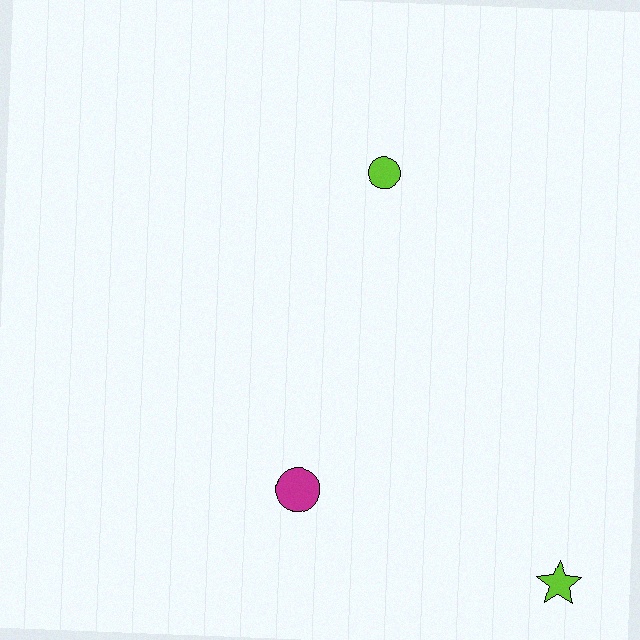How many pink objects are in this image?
There are no pink objects.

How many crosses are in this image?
There are no crosses.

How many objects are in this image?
There are 3 objects.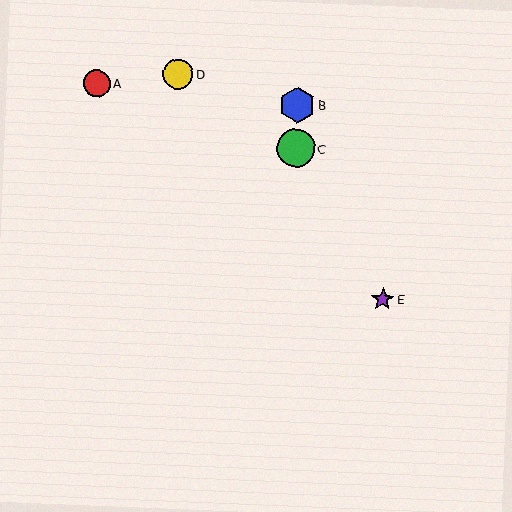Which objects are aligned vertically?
Objects B, C are aligned vertically.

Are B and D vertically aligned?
No, B is at x≈297 and D is at x≈178.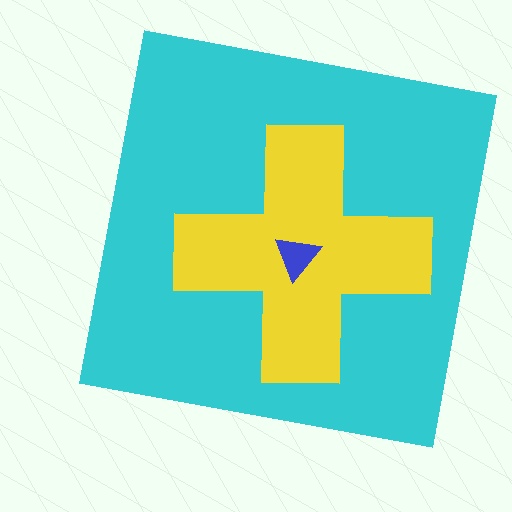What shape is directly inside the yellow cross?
The blue triangle.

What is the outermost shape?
The cyan square.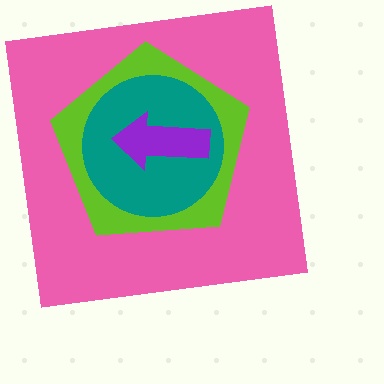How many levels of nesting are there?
4.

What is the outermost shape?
The pink square.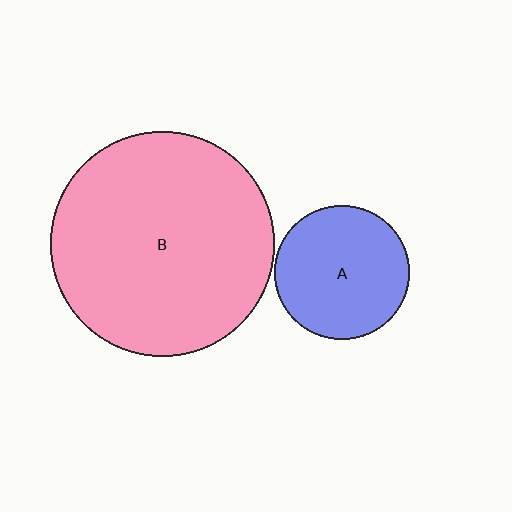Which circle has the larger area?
Circle B (pink).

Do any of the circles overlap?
No, none of the circles overlap.